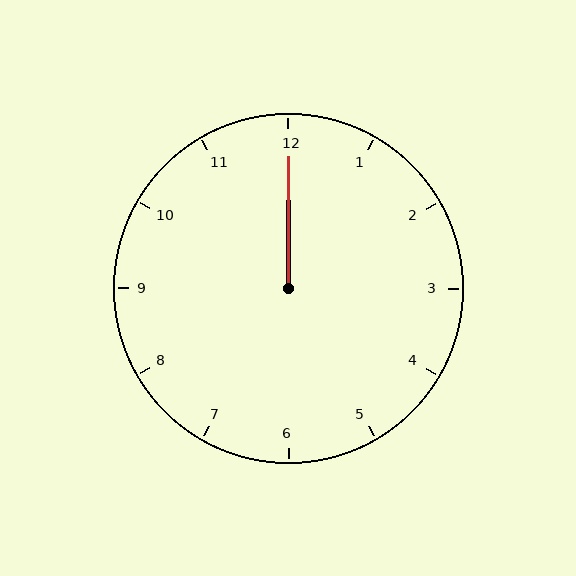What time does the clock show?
12:00.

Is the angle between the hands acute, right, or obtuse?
It is acute.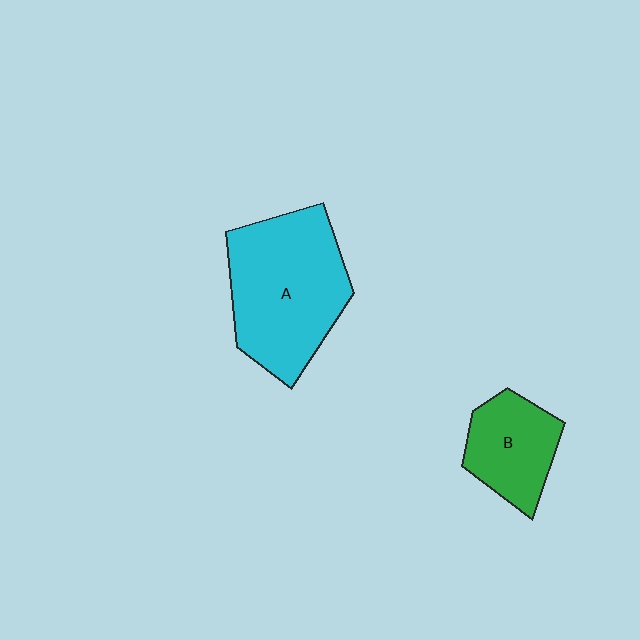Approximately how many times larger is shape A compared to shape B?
Approximately 1.9 times.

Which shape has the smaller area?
Shape B (green).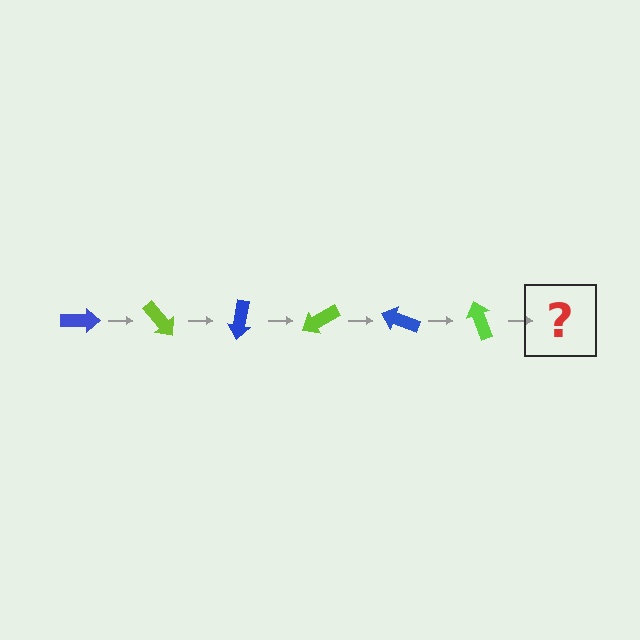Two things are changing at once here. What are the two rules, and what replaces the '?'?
The two rules are that it rotates 50 degrees each step and the color cycles through blue and lime. The '?' should be a blue arrow, rotated 300 degrees from the start.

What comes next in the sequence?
The next element should be a blue arrow, rotated 300 degrees from the start.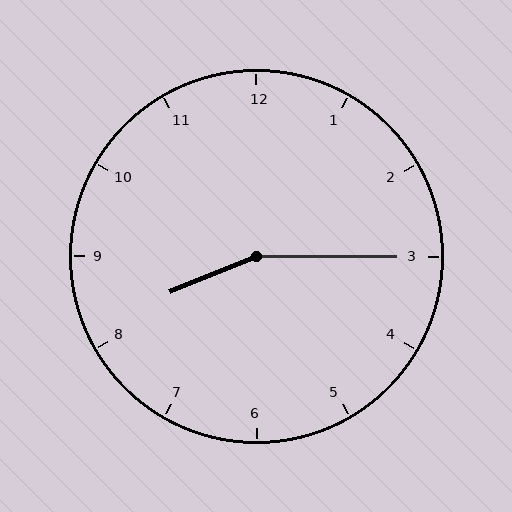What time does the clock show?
8:15.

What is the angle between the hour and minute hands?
Approximately 158 degrees.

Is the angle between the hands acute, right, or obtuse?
It is obtuse.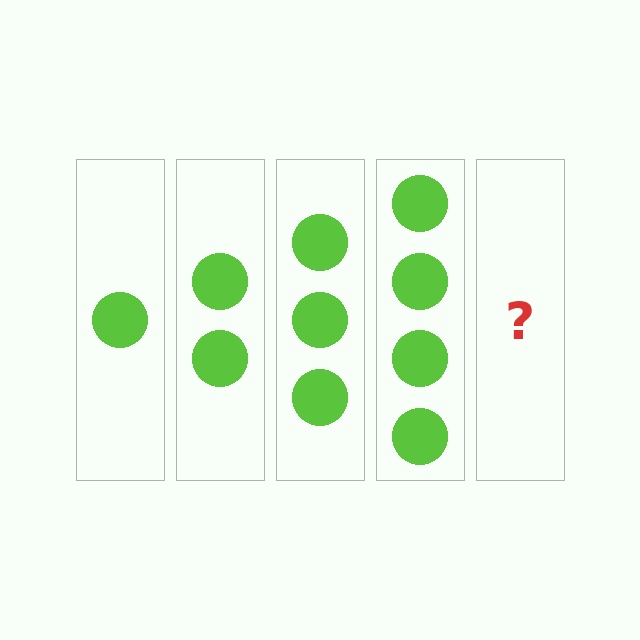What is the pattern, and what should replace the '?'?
The pattern is that each step adds one more circle. The '?' should be 5 circles.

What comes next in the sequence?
The next element should be 5 circles.